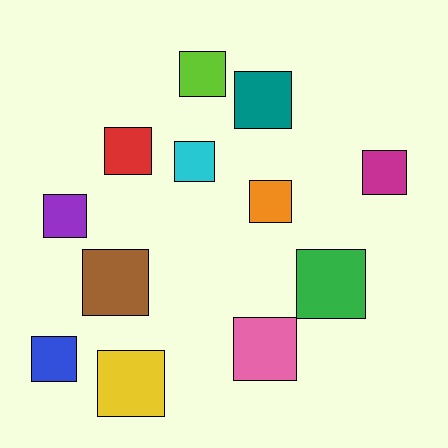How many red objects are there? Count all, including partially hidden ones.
There is 1 red object.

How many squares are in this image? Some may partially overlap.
There are 12 squares.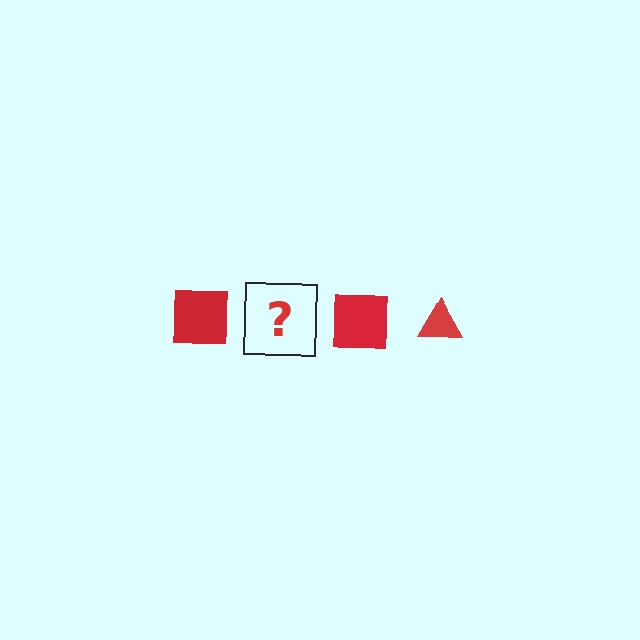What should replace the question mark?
The question mark should be replaced with a red triangle.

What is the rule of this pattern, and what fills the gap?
The rule is that the pattern cycles through square, triangle shapes in red. The gap should be filled with a red triangle.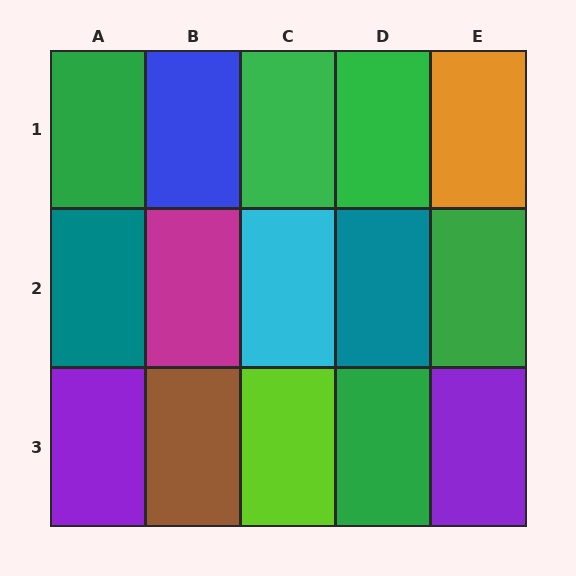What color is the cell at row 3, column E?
Purple.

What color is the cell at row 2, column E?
Green.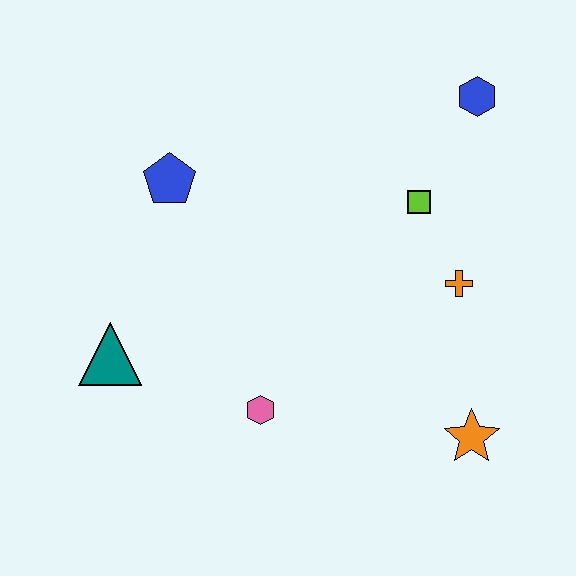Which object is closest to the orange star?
The orange cross is closest to the orange star.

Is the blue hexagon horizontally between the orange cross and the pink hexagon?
No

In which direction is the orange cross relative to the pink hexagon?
The orange cross is to the right of the pink hexagon.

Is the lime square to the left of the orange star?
Yes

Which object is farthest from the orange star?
The blue pentagon is farthest from the orange star.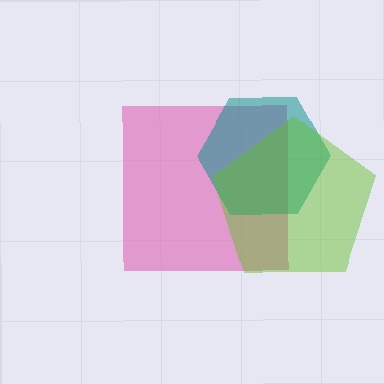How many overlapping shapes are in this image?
There are 3 overlapping shapes in the image.